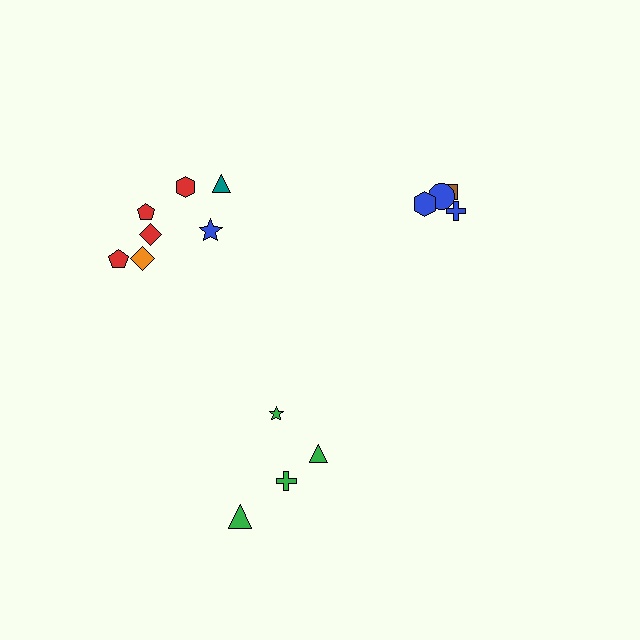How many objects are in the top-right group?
There are 4 objects.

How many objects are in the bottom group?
There are 4 objects.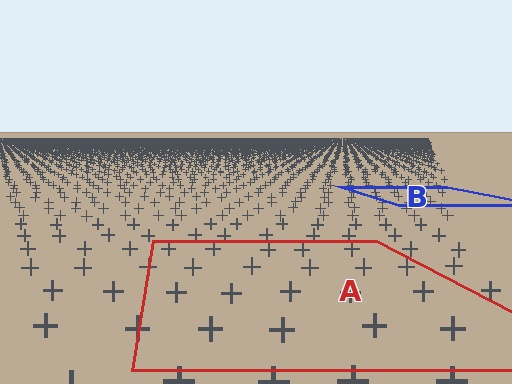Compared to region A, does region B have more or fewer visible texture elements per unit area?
Region B has more texture elements per unit area — they are packed more densely because it is farther away.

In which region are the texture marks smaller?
The texture marks are smaller in region B, because it is farther away.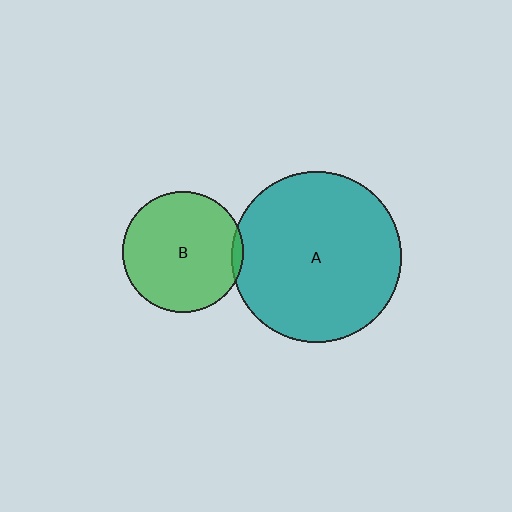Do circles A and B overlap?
Yes.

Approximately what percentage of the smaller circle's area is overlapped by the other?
Approximately 5%.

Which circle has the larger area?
Circle A (teal).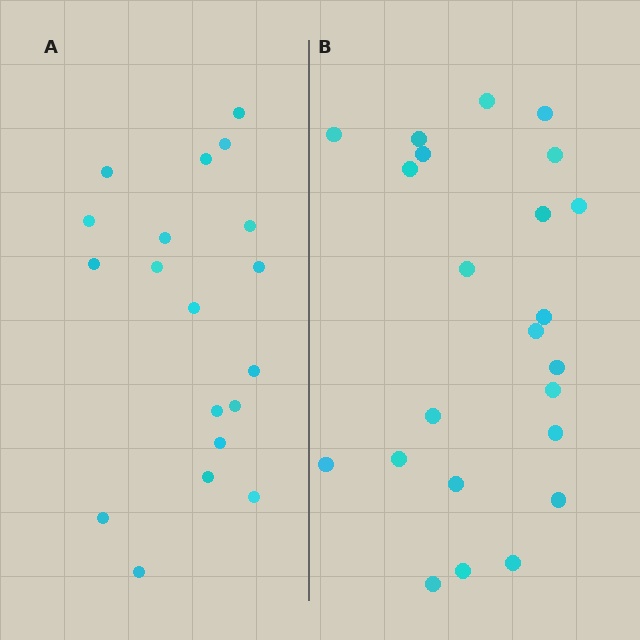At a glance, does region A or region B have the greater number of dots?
Region B (the right region) has more dots.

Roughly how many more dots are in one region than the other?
Region B has about 4 more dots than region A.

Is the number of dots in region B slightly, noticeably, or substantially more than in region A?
Region B has only slightly more — the two regions are fairly close. The ratio is roughly 1.2 to 1.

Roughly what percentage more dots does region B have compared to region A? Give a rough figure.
About 20% more.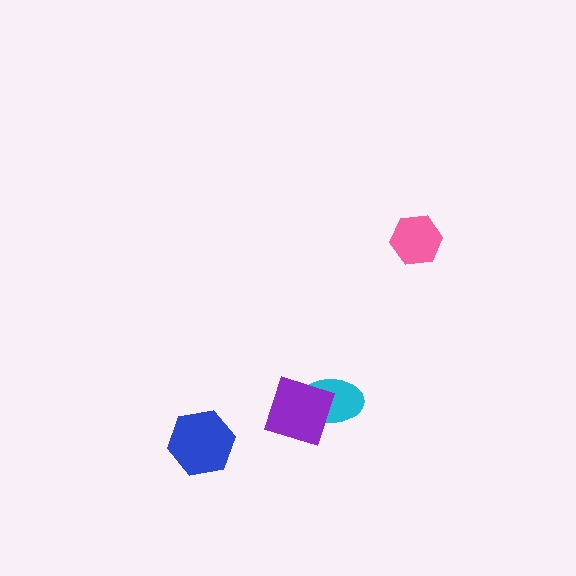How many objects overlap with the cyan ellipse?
1 object overlaps with the cyan ellipse.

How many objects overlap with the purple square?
1 object overlaps with the purple square.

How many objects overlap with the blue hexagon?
0 objects overlap with the blue hexagon.